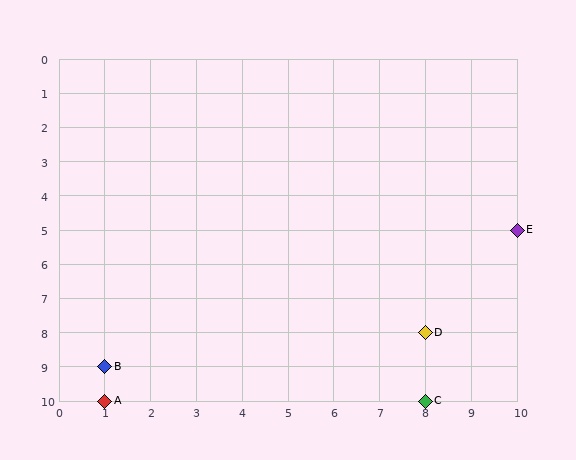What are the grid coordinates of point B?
Point B is at grid coordinates (1, 9).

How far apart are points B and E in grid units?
Points B and E are 9 columns and 4 rows apart (about 9.8 grid units diagonally).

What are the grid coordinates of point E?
Point E is at grid coordinates (10, 5).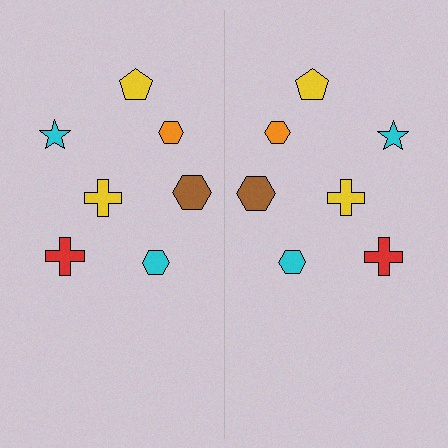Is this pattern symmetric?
Yes, this pattern has bilateral (reflection) symmetry.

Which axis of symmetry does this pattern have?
The pattern has a vertical axis of symmetry running through the center of the image.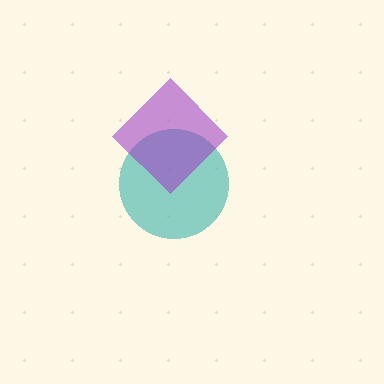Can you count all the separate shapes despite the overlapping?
Yes, there are 2 separate shapes.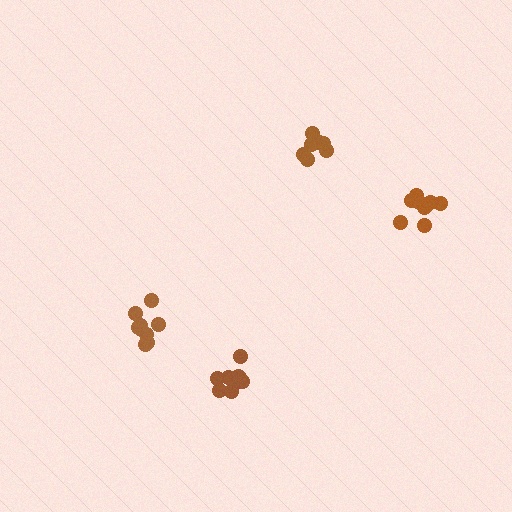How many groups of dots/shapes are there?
There are 4 groups.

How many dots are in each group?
Group 1: 11 dots, Group 2: 8 dots, Group 3: 9 dots, Group 4: 9 dots (37 total).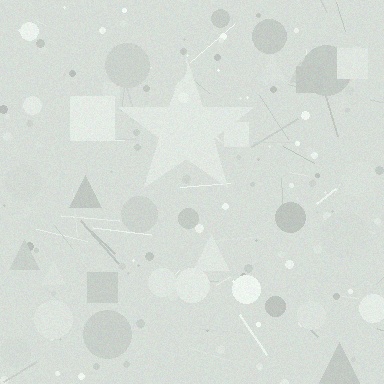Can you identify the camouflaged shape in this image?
The camouflaged shape is a star.